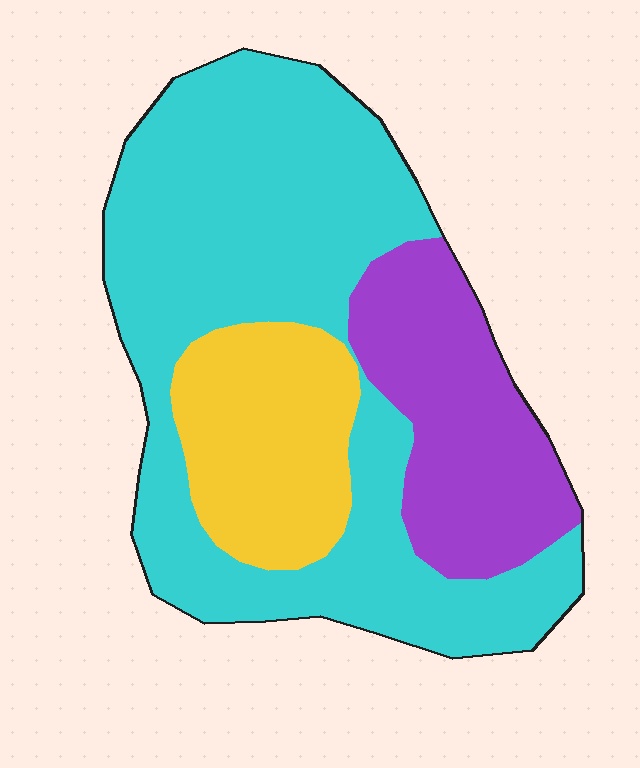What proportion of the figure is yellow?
Yellow takes up between a sixth and a third of the figure.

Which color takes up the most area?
Cyan, at roughly 60%.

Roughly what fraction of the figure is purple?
Purple takes up about one fifth (1/5) of the figure.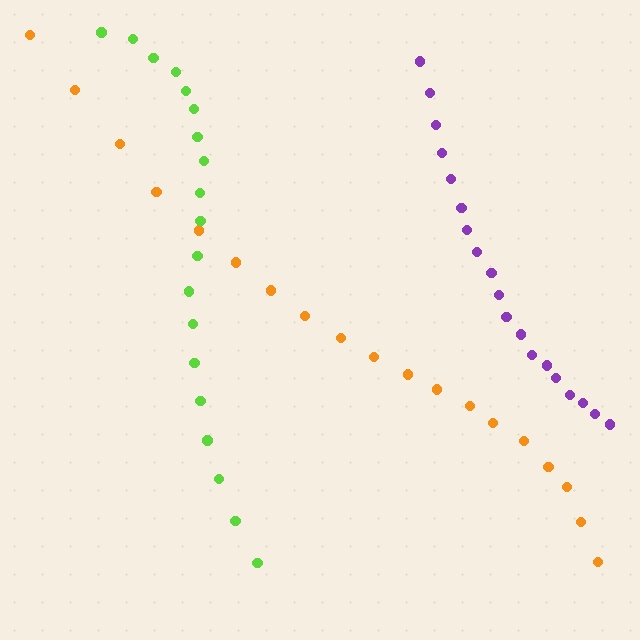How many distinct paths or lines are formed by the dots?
There are 3 distinct paths.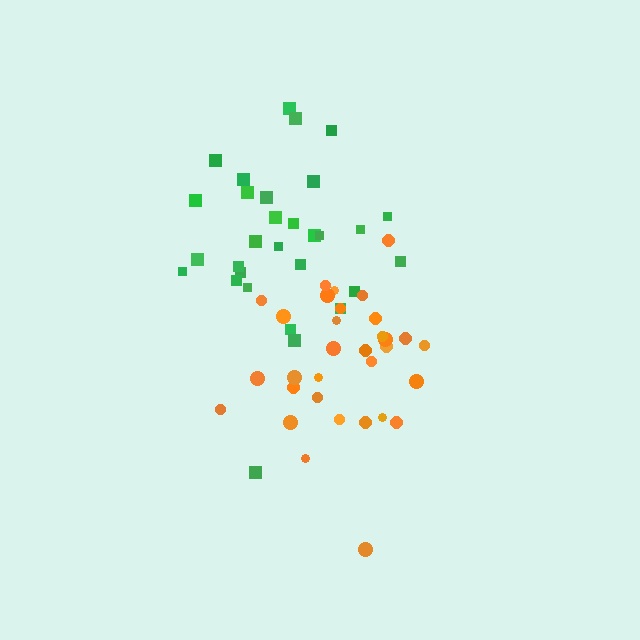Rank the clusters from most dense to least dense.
orange, green.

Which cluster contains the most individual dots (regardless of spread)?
Orange (32).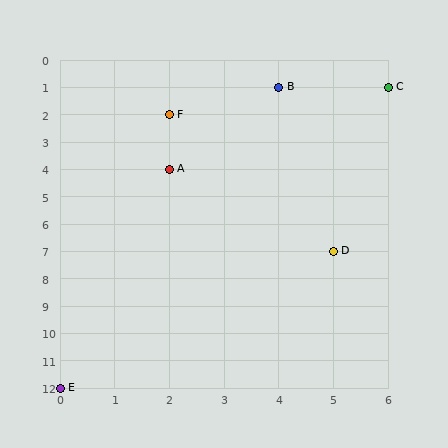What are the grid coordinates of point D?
Point D is at grid coordinates (5, 7).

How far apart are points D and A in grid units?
Points D and A are 3 columns and 3 rows apart (about 4.2 grid units diagonally).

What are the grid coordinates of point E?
Point E is at grid coordinates (0, 12).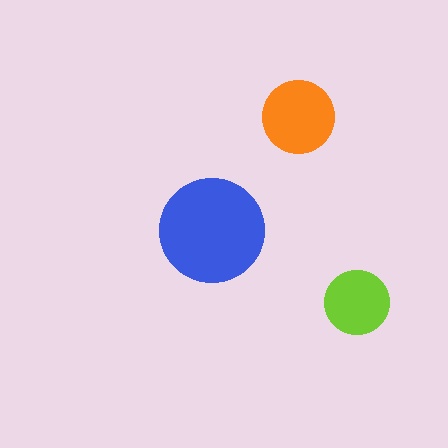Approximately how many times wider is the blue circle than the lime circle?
About 1.5 times wider.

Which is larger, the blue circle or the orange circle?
The blue one.